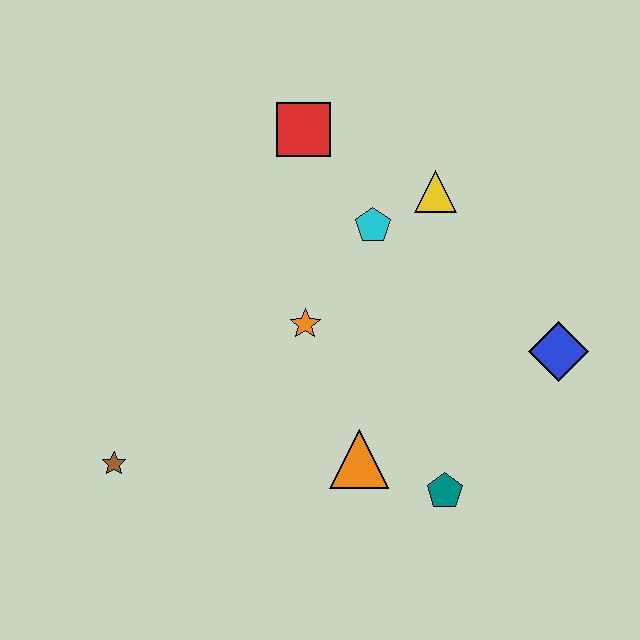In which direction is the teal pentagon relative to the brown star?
The teal pentagon is to the right of the brown star.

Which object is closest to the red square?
The cyan pentagon is closest to the red square.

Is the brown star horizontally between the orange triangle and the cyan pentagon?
No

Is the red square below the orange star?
No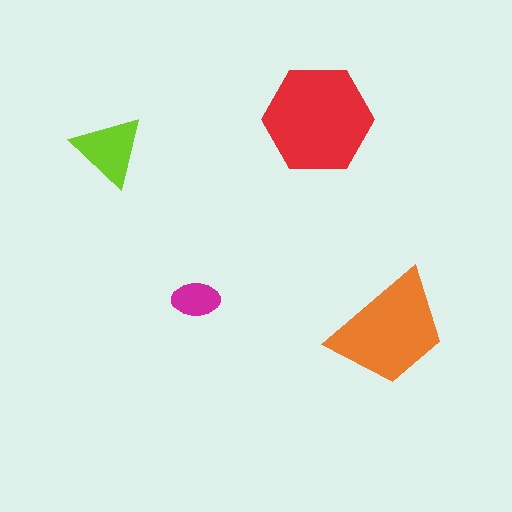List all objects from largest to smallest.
The red hexagon, the orange trapezoid, the lime triangle, the magenta ellipse.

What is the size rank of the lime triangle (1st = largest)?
3rd.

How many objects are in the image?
There are 4 objects in the image.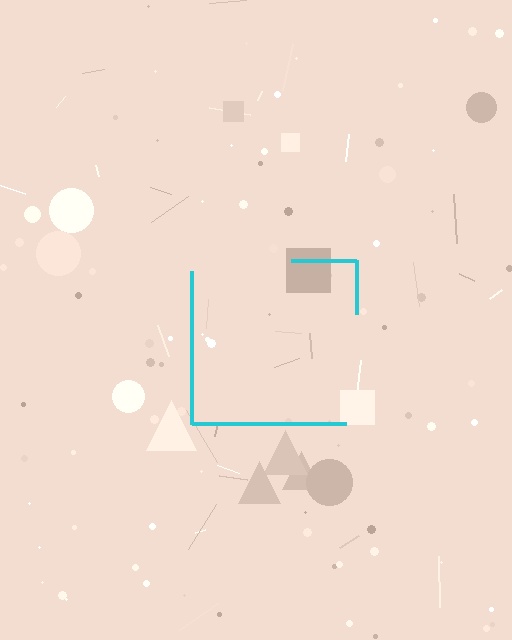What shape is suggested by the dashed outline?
The dashed outline suggests a square.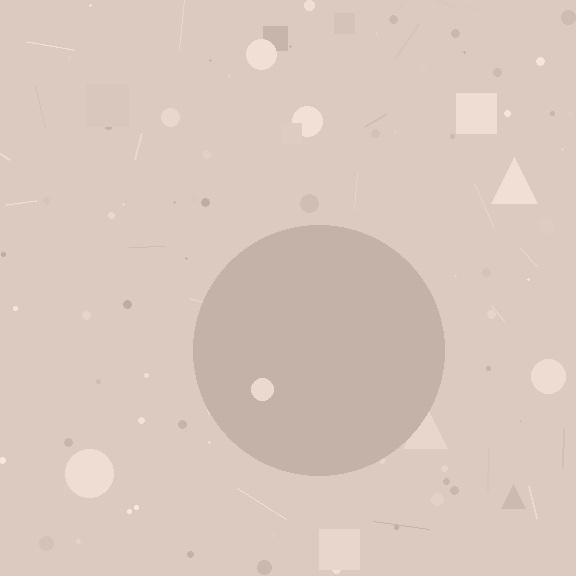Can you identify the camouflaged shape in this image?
The camouflaged shape is a circle.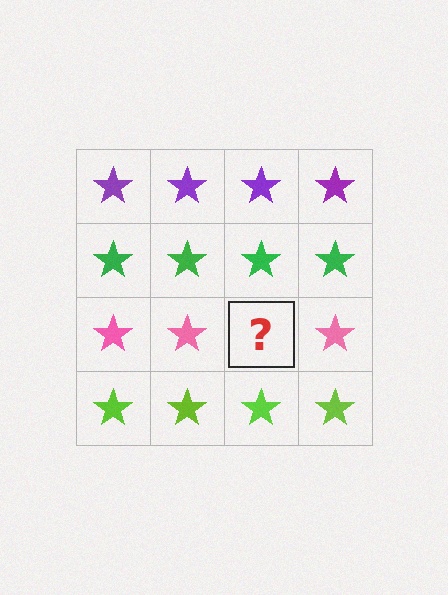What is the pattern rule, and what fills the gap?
The rule is that each row has a consistent color. The gap should be filled with a pink star.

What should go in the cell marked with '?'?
The missing cell should contain a pink star.